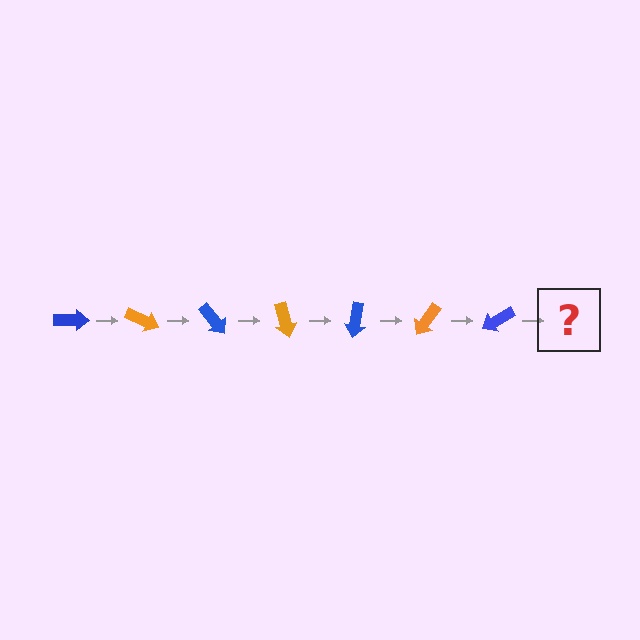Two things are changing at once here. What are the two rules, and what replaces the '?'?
The two rules are that it rotates 25 degrees each step and the color cycles through blue and orange. The '?' should be an orange arrow, rotated 175 degrees from the start.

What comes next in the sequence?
The next element should be an orange arrow, rotated 175 degrees from the start.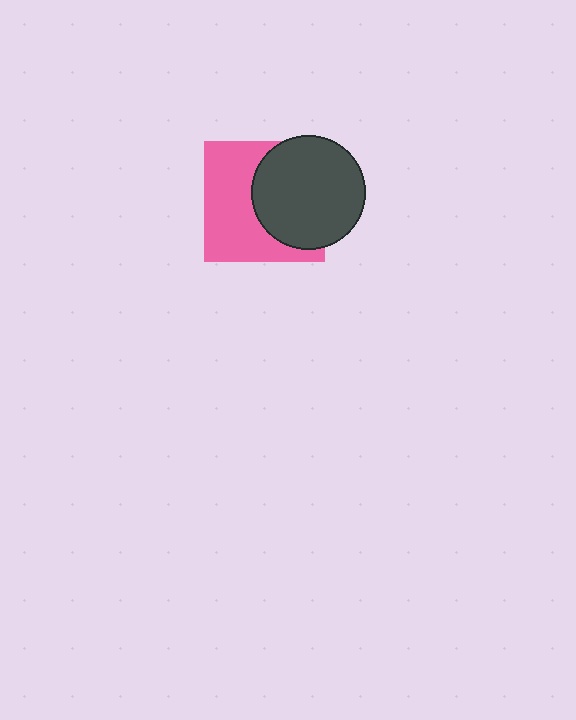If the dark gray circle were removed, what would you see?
You would see the complete pink square.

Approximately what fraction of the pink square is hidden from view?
Roughly 47% of the pink square is hidden behind the dark gray circle.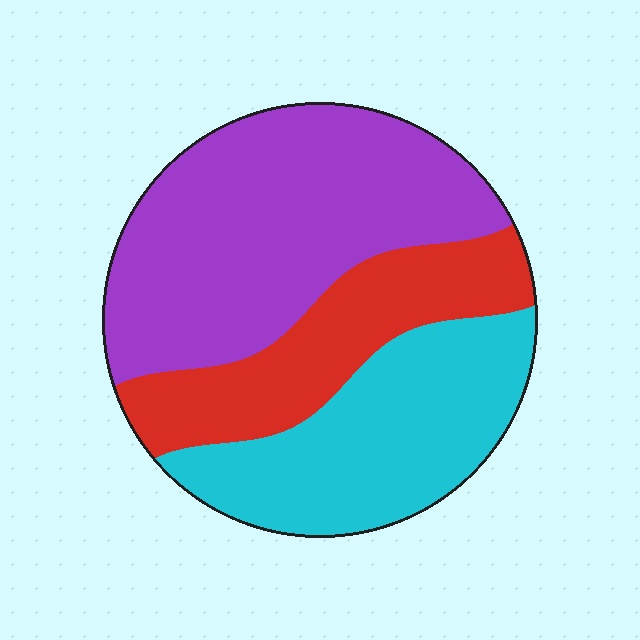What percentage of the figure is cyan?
Cyan covers roughly 30% of the figure.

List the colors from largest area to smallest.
From largest to smallest: purple, cyan, red.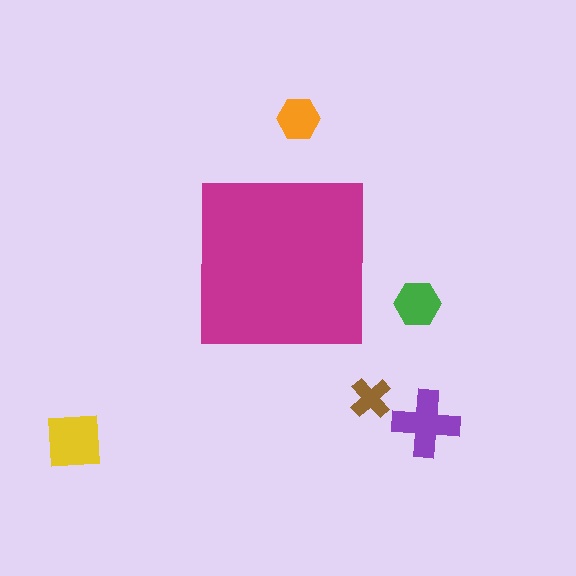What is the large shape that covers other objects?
A magenta square.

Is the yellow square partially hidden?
No, the yellow square is fully visible.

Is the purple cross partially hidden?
No, the purple cross is fully visible.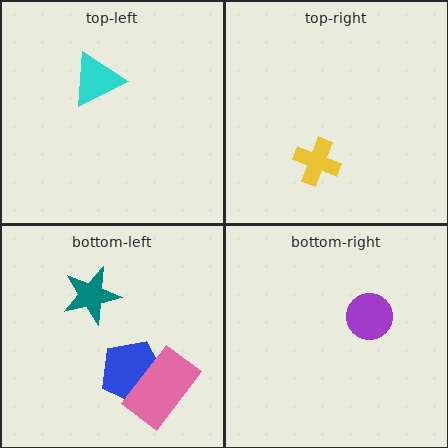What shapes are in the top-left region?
The cyan triangle.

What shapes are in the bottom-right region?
The purple circle.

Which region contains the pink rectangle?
The bottom-left region.